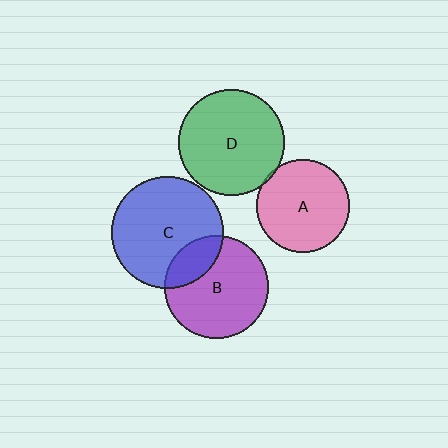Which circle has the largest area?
Circle C (blue).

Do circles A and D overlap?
Yes.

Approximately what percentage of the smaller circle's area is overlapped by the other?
Approximately 5%.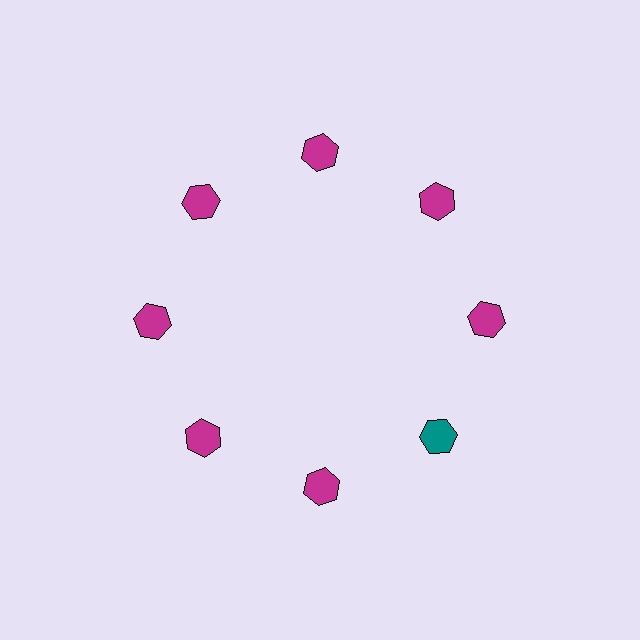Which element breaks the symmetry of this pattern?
The teal hexagon at roughly the 4 o'clock position breaks the symmetry. All other shapes are magenta hexagons.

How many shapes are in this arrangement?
There are 8 shapes arranged in a ring pattern.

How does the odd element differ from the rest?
It has a different color: teal instead of magenta.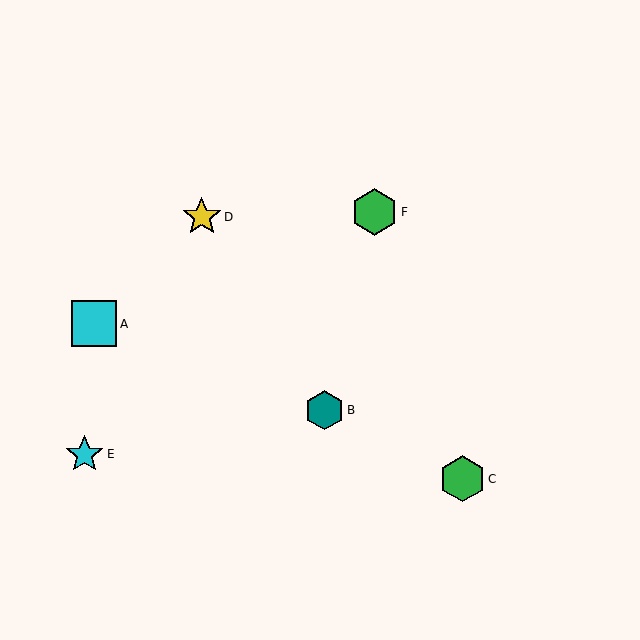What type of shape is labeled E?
Shape E is a cyan star.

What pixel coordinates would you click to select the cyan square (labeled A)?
Click at (94, 324) to select the cyan square A.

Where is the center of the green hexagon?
The center of the green hexagon is at (375, 212).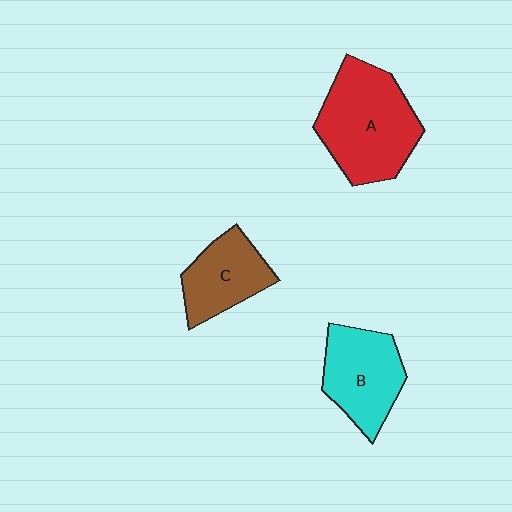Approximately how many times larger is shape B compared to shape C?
Approximately 1.2 times.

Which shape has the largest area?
Shape A (red).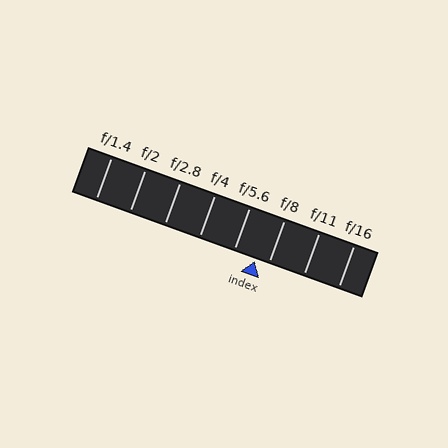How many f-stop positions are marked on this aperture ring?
There are 8 f-stop positions marked.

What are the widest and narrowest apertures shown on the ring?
The widest aperture shown is f/1.4 and the narrowest is f/16.